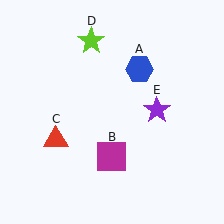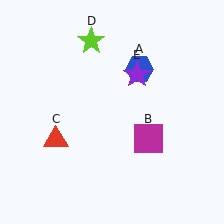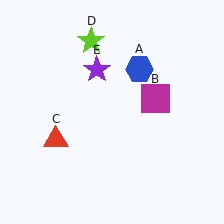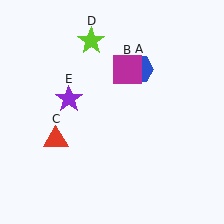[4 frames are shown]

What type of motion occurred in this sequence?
The magenta square (object B), purple star (object E) rotated counterclockwise around the center of the scene.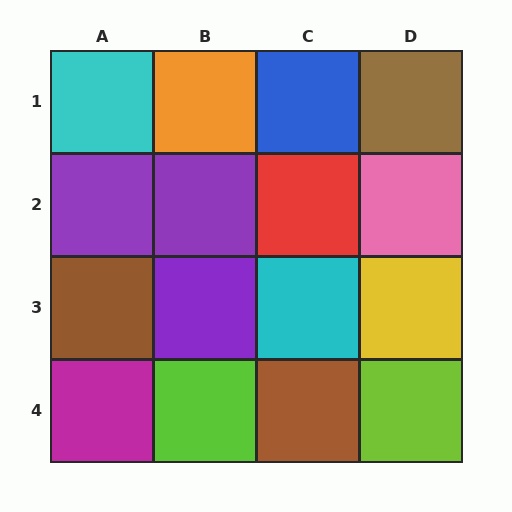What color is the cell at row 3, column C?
Cyan.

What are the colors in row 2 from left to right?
Purple, purple, red, pink.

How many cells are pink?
1 cell is pink.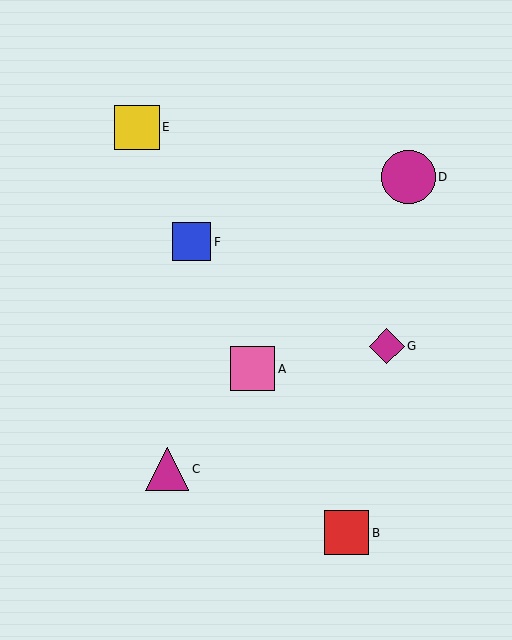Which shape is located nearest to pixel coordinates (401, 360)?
The magenta diamond (labeled G) at (387, 346) is nearest to that location.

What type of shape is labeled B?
Shape B is a red square.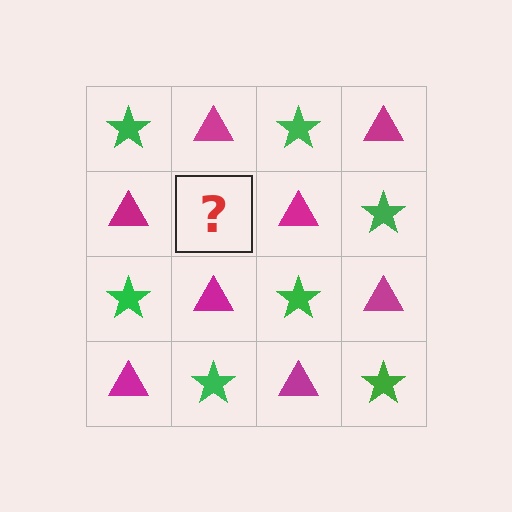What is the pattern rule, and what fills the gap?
The rule is that it alternates green star and magenta triangle in a checkerboard pattern. The gap should be filled with a green star.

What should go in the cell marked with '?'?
The missing cell should contain a green star.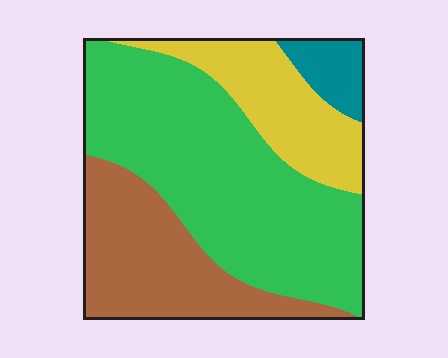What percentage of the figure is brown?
Brown covers roughly 25% of the figure.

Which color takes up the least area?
Teal, at roughly 5%.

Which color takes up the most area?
Green, at roughly 50%.